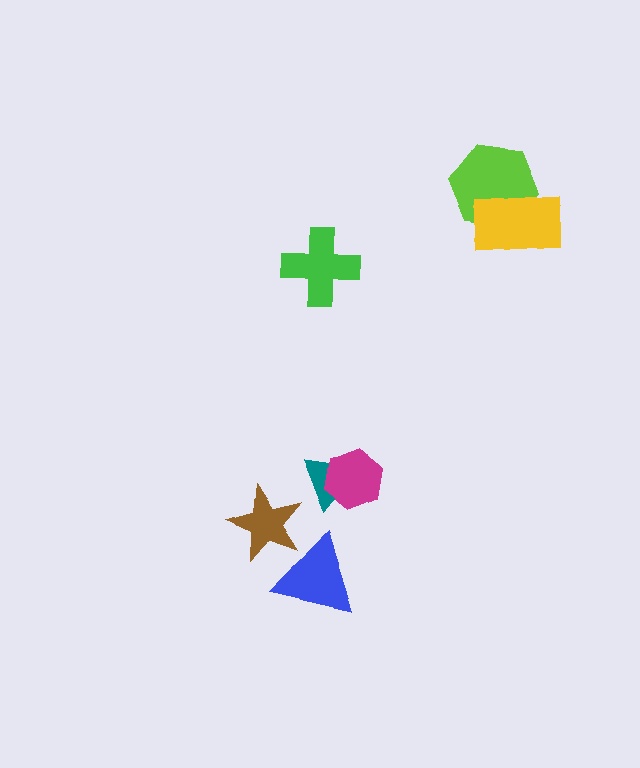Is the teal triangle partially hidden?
Yes, it is partially covered by another shape.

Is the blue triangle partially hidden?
Yes, it is partially covered by another shape.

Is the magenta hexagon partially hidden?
No, no other shape covers it.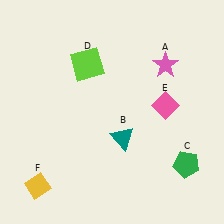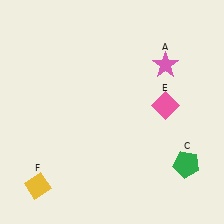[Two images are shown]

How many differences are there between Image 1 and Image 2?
There are 2 differences between the two images.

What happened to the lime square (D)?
The lime square (D) was removed in Image 2. It was in the top-left area of Image 1.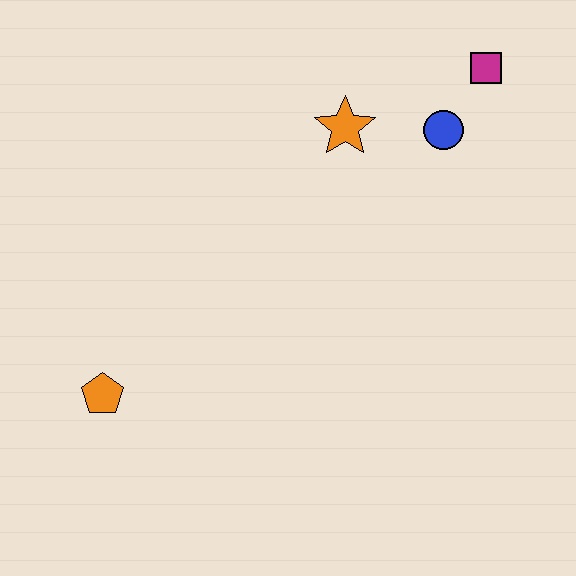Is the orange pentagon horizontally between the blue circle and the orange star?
No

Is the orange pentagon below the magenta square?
Yes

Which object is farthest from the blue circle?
The orange pentagon is farthest from the blue circle.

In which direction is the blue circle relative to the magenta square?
The blue circle is below the magenta square.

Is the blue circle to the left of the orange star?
No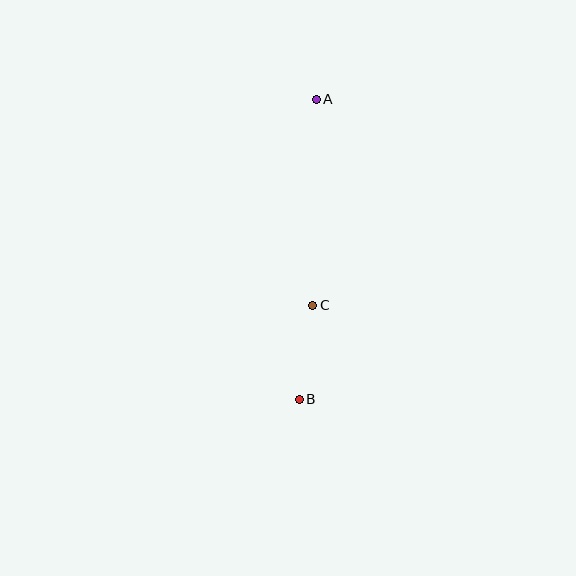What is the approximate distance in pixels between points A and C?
The distance between A and C is approximately 206 pixels.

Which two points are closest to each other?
Points B and C are closest to each other.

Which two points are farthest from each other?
Points A and B are farthest from each other.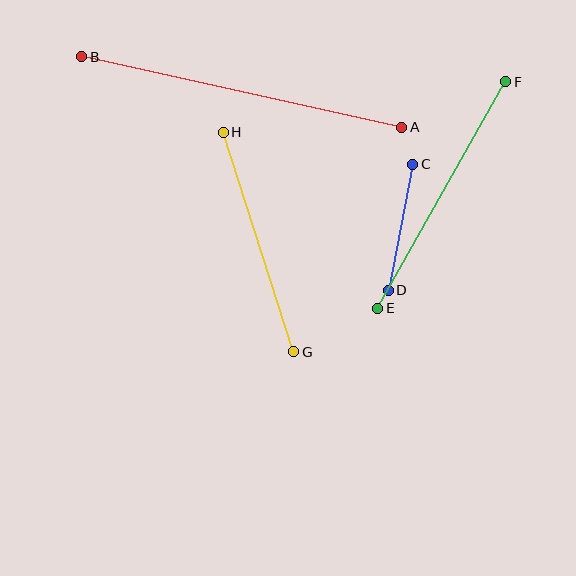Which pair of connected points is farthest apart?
Points A and B are farthest apart.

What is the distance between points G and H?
The distance is approximately 230 pixels.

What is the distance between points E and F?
The distance is approximately 260 pixels.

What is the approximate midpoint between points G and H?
The midpoint is at approximately (259, 242) pixels.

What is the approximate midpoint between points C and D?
The midpoint is at approximately (400, 227) pixels.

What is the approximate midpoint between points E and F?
The midpoint is at approximately (442, 195) pixels.